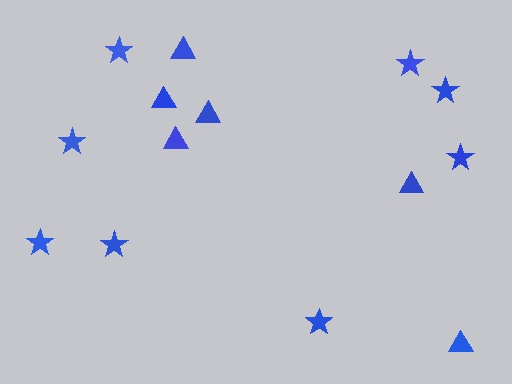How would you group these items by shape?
There are 2 groups: one group of stars (8) and one group of triangles (6).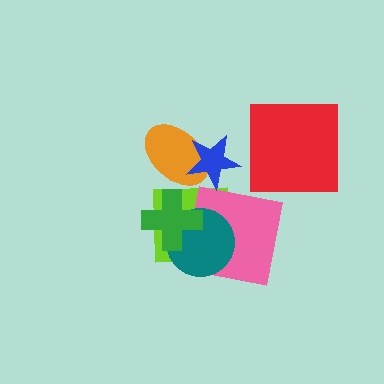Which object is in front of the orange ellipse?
The blue star is in front of the orange ellipse.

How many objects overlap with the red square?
0 objects overlap with the red square.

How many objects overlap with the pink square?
3 objects overlap with the pink square.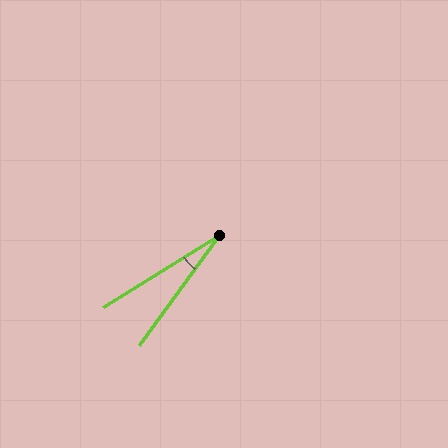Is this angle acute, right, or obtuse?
It is acute.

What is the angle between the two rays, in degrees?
Approximately 22 degrees.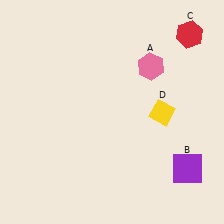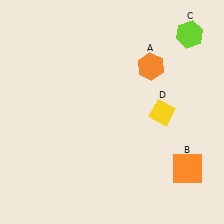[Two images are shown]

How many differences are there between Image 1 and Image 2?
There are 3 differences between the two images.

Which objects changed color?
A changed from pink to orange. B changed from purple to orange. C changed from red to lime.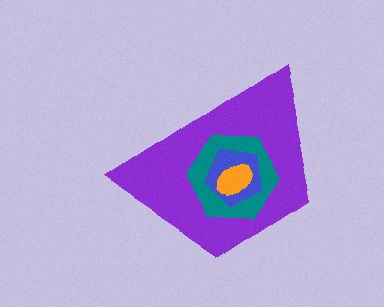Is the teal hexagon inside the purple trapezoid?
Yes.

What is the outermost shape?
The purple trapezoid.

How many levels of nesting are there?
4.